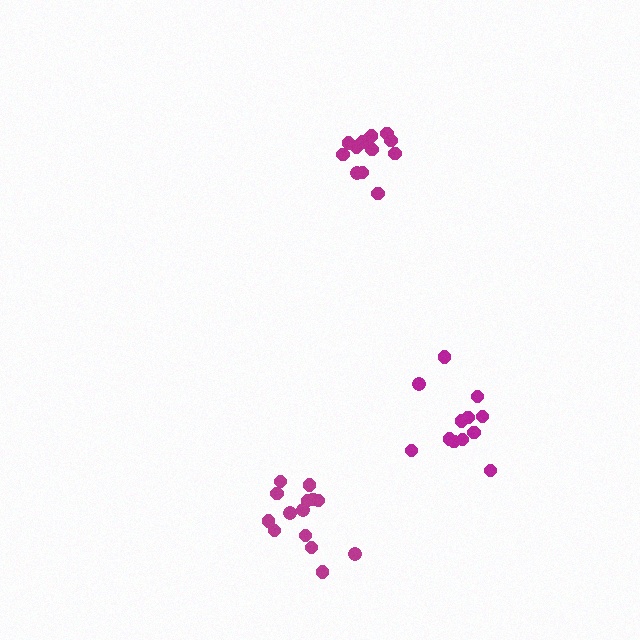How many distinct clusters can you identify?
There are 3 distinct clusters.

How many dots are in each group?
Group 1: 14 dots, Group 2: 14 dots, Group 3: 12 dots (40 total).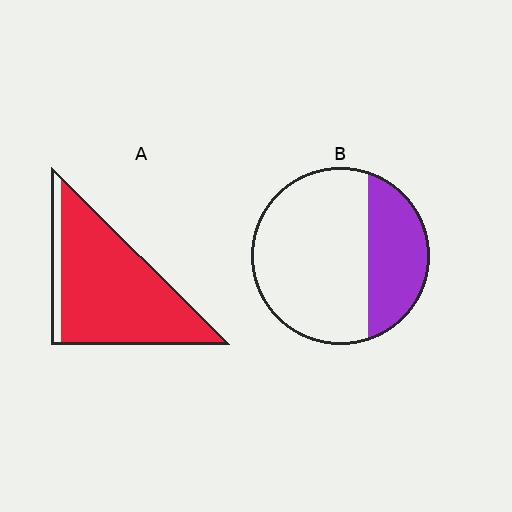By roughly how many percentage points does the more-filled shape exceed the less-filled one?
By roughly 60 percentage points (A over B).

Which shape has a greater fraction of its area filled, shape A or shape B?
Shape A.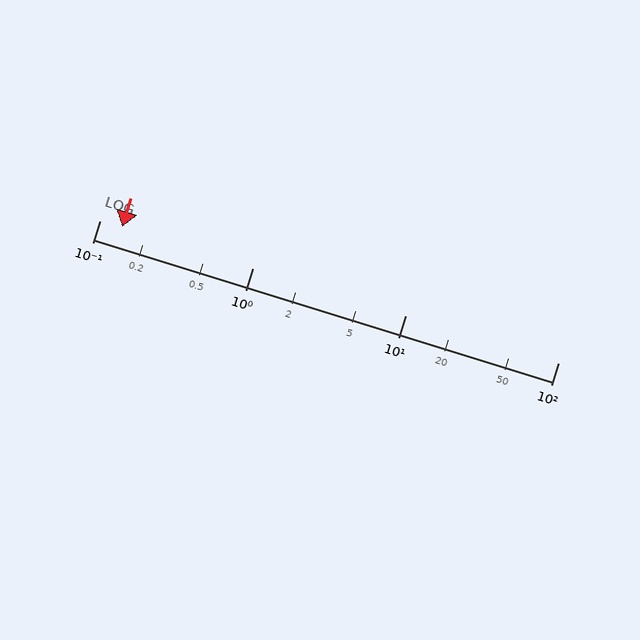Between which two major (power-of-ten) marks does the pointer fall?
The pointer is between 0.1 and 1.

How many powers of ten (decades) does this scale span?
The scale spans 3 decades, from 0.1 to 100.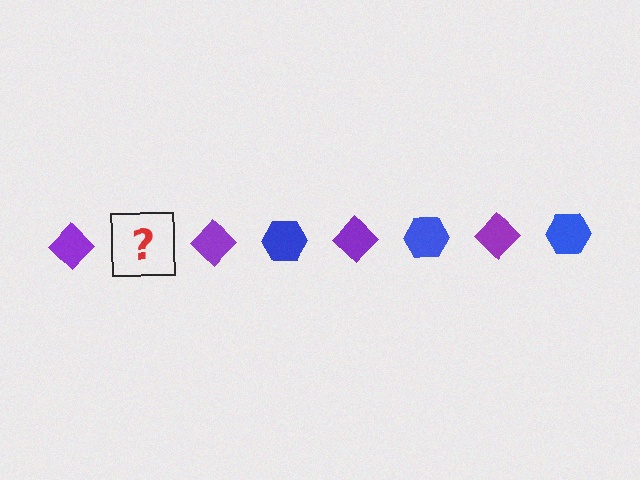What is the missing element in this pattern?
The missing element is a blue hexagon.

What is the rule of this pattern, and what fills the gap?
The rule is that the pattern alternates between purple diamond and blue hexagon. The gap should be filled with a blue hexagon.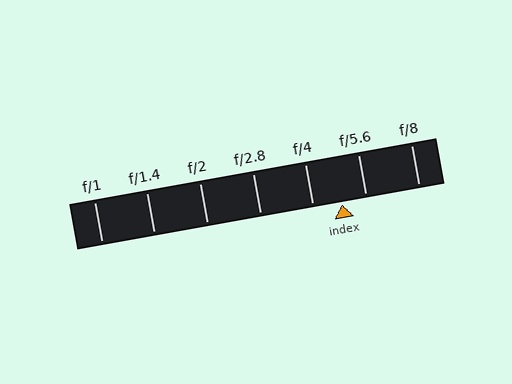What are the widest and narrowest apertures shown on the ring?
The widest aperture shown is f/1 and the narrowest is f/8.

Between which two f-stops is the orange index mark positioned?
The index mark is between f/4 and f/5.6.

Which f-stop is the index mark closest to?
The index mark is closest to f/5.6.